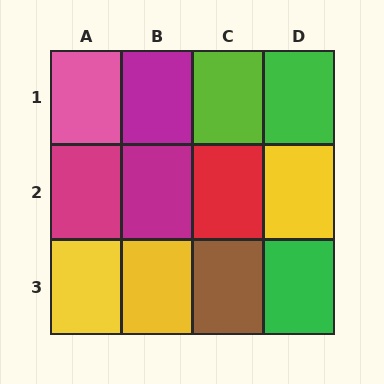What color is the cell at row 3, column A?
Yellow.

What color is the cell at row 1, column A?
Pink.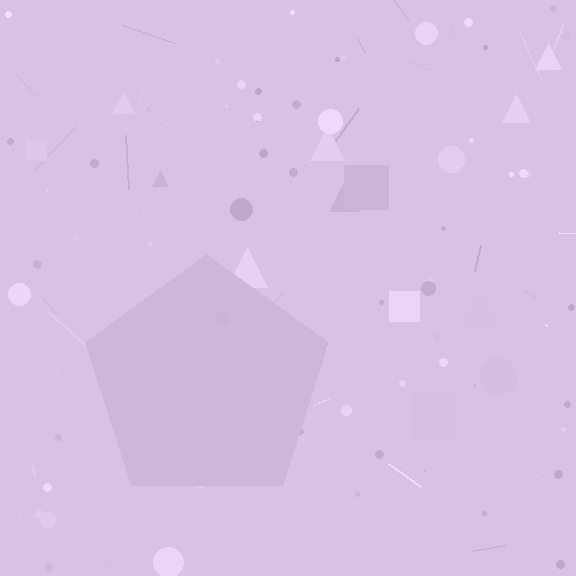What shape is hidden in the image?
A pentagon is hidden in the image.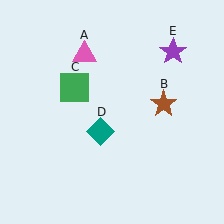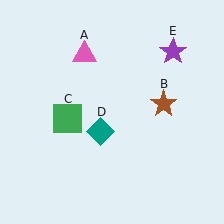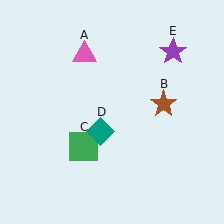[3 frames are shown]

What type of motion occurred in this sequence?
The green square (object C) rotated counterclockwise around the center of the scene.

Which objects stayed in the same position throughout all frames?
Pink triangle (object A) and brown star (object B) and teal diamond (object D) and purple star (object E) remained stationary.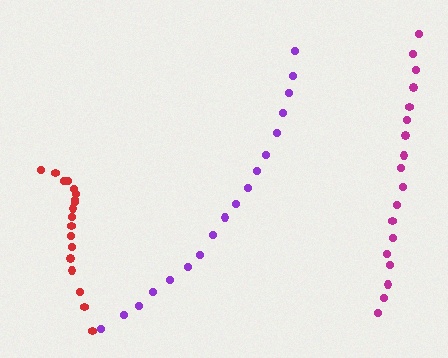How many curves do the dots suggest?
There are 3 distinct paths.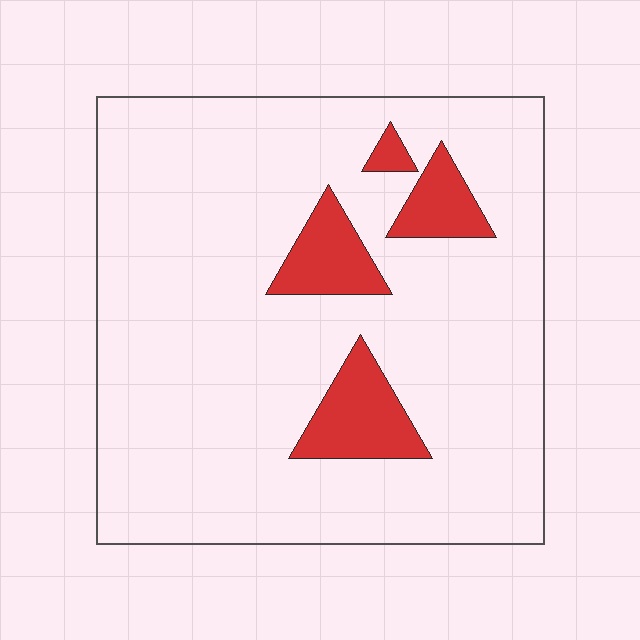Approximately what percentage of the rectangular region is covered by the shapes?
Approximately 10%.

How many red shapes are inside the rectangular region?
4.